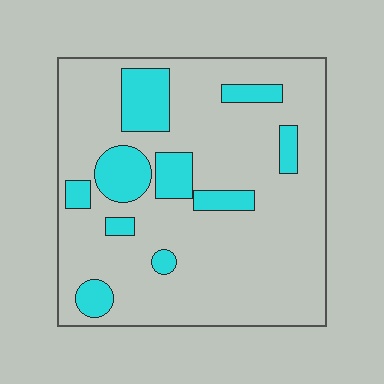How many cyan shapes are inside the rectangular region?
10.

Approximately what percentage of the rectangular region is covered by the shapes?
Approximately 20%.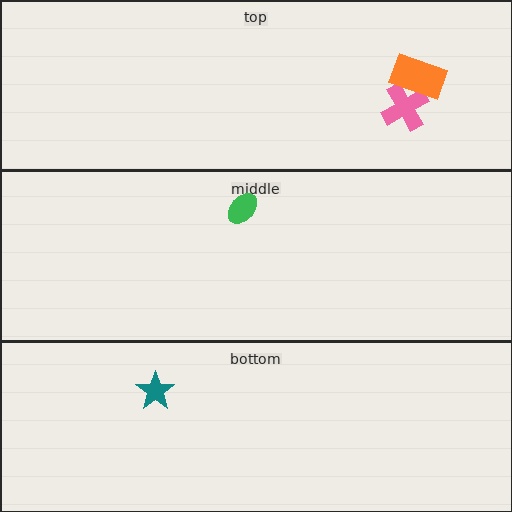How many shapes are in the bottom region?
1.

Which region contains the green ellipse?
The middle region.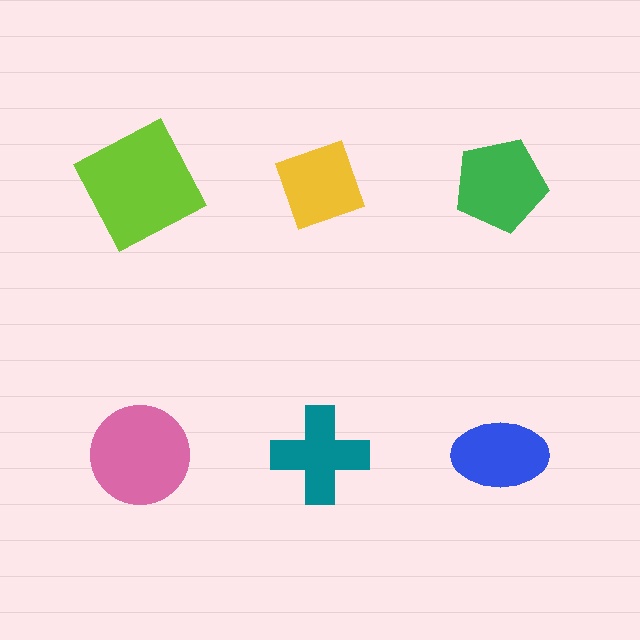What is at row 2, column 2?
A teal cross.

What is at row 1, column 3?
A green pentagon.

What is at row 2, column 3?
A blue ellipse.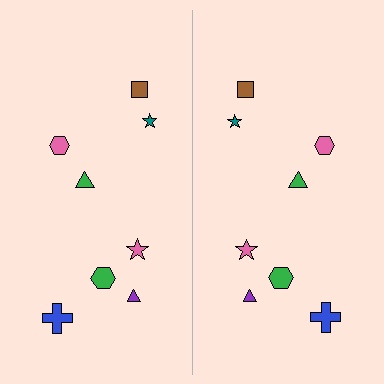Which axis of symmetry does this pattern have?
The pattern has a vertical axis of symmetry running through the center of the image.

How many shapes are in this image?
There are 16 shapes in this image.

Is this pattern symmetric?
Yes, this pattern has bilateral (reflection) symmetry.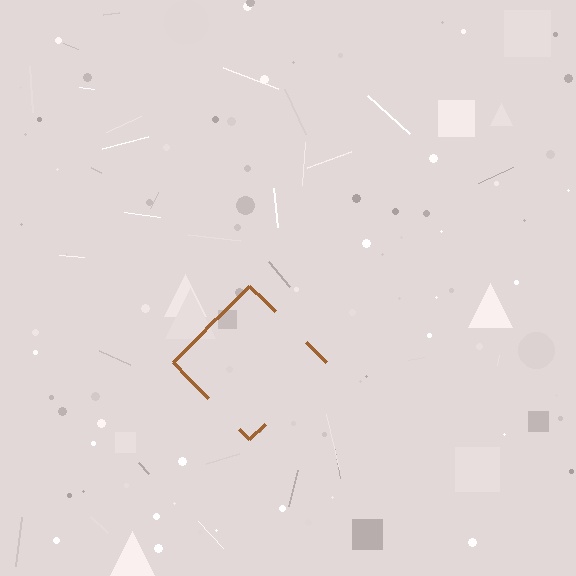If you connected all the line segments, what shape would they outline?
They would outline a diamond.